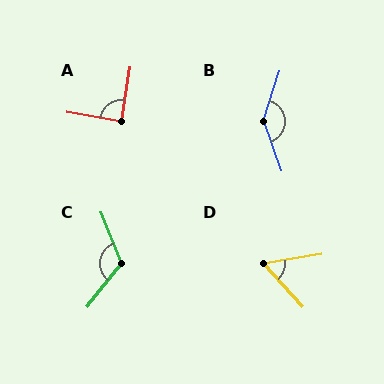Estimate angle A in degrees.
Approximately 89 degrees.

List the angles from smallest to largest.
D (56°), A (89°), C (120°), B (143°).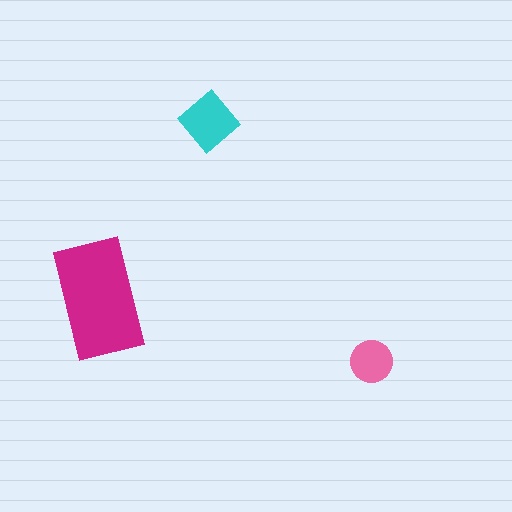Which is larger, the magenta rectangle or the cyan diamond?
The magenta rectangle.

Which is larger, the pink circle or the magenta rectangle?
The magenta rectangle.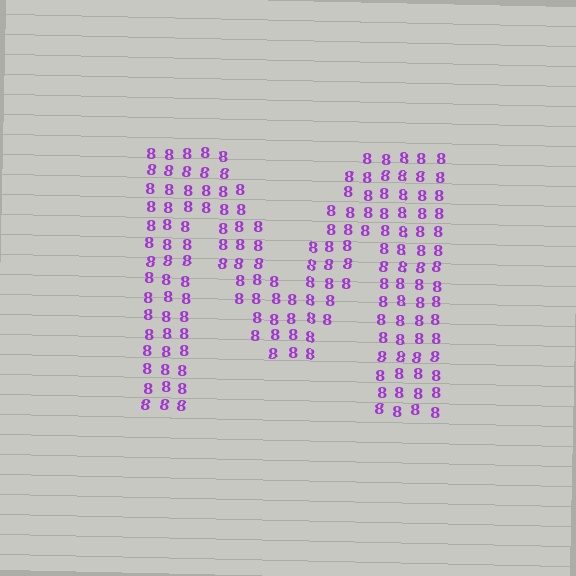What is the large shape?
The large shape is the letter M.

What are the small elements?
The small elements are digit 8's.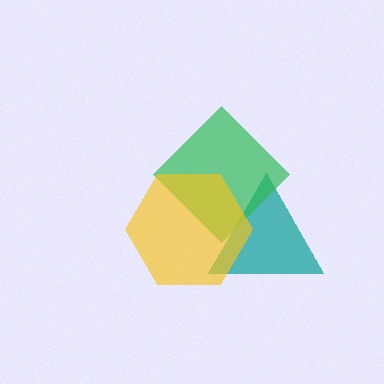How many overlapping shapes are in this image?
There are 3 overlapping shapes in the image.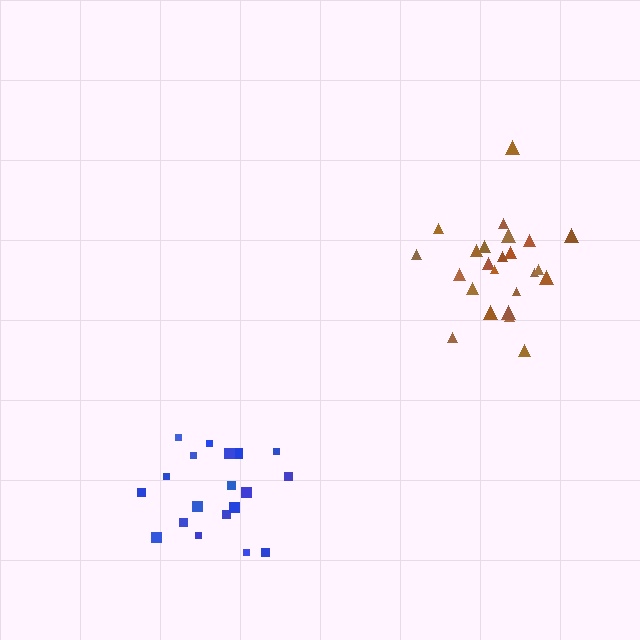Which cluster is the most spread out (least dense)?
Brown.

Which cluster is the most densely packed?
Blue.